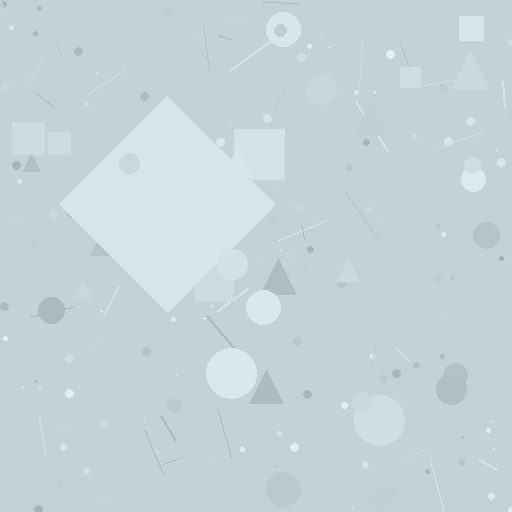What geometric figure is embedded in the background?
A diamond is embedded in the background.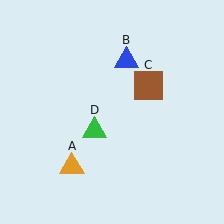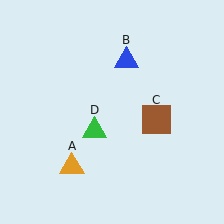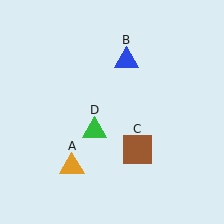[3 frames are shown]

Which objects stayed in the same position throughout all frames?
Orange triangle (object A) and blue triangle (object B) and green triangle (object D) remained stationary.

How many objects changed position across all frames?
1 object changed position: brown square (object C).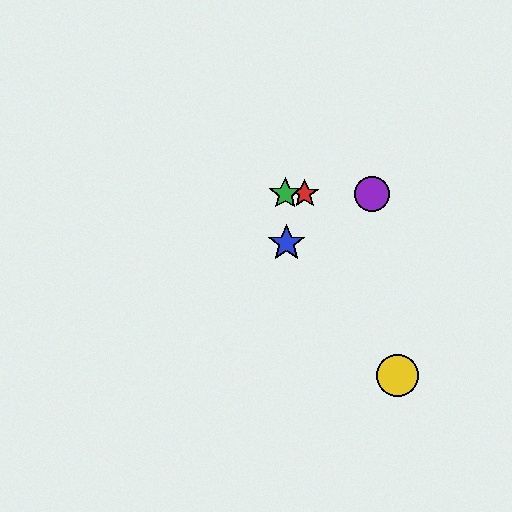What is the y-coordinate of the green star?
The green star is at y≈194.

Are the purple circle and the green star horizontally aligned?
Yes, both are at y≈194.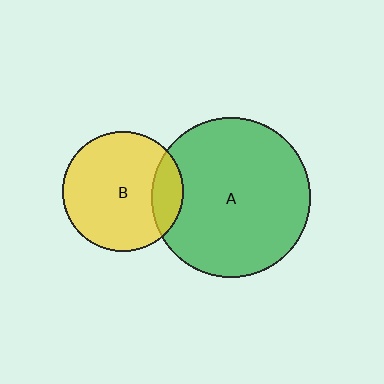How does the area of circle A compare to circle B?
Approximately 1.8 times.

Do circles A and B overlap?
Yes.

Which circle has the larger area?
Circle A (green).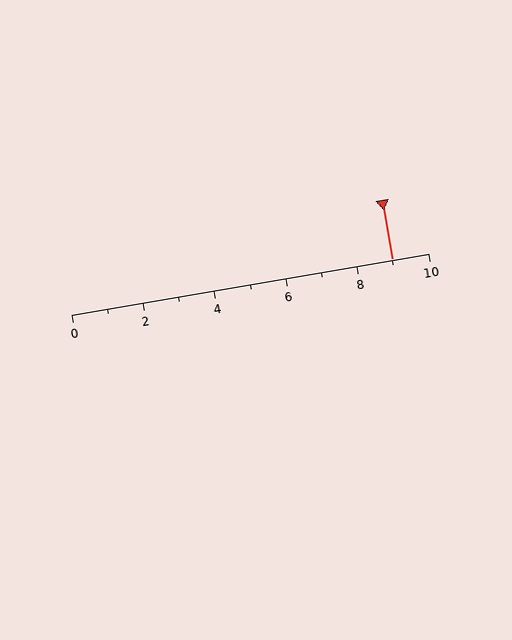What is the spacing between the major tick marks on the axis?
The major ticks are spaced 2 apart.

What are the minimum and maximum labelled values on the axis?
The axis runs from 0 to 10.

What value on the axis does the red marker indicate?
The marker indicates approximately 9.